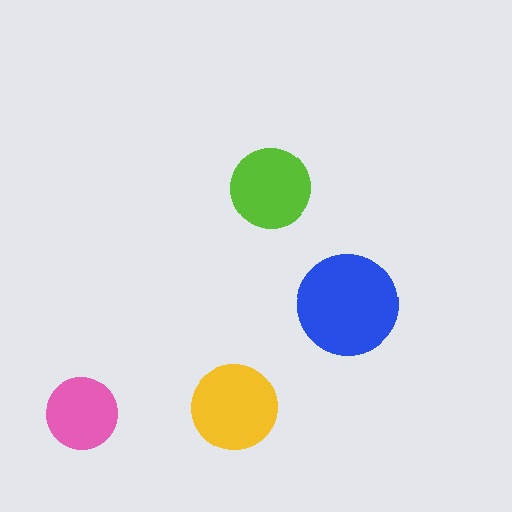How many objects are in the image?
There are 4 objects in the image.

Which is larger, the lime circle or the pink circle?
The lime one.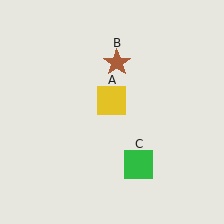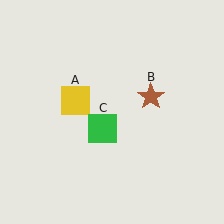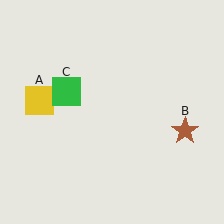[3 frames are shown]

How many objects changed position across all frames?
3 objects changed position: yellow square (object A), brown star (object B), green square (object C).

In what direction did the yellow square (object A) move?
The yellow square (object A) moved left.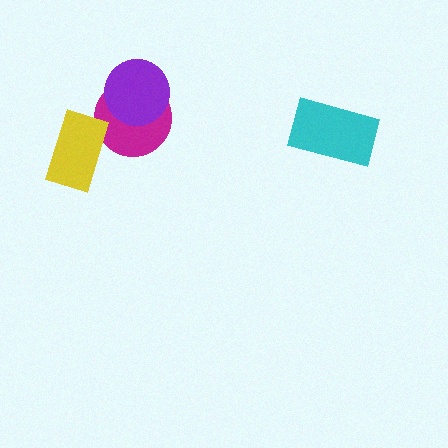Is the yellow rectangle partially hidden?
No, no other shape covers it.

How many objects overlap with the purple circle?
1 object overlaps with the purple circle.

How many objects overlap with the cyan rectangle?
0 objects overlap with the cyan rectangle.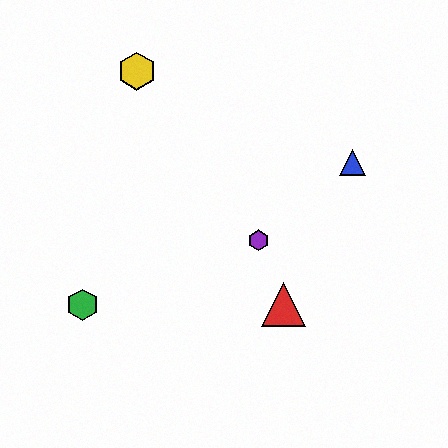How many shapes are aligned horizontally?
2 shapes (the red triangle, the green hexagon) are aligned horizontally.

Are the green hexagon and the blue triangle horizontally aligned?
No, the green hexagon is at y≈305 and the blue triangle is at y≈162.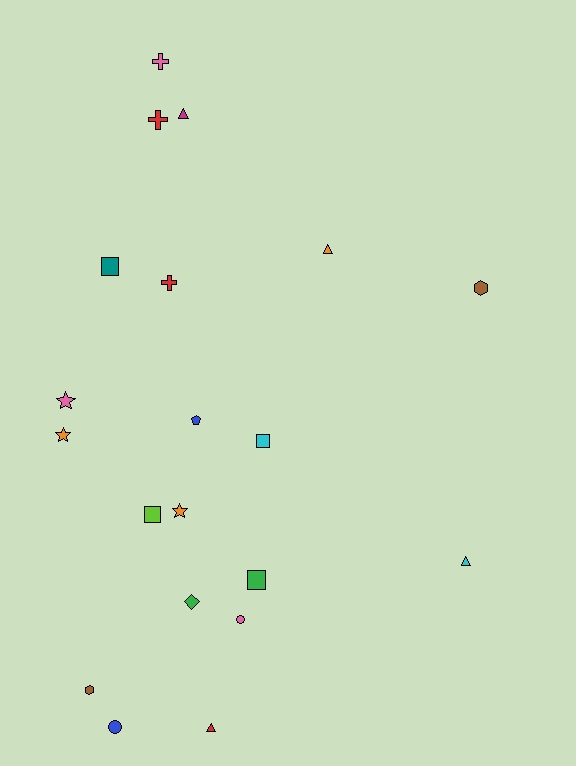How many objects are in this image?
There are 20 objects.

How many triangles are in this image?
There are 4 triangles.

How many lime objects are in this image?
There is 1 lime object.